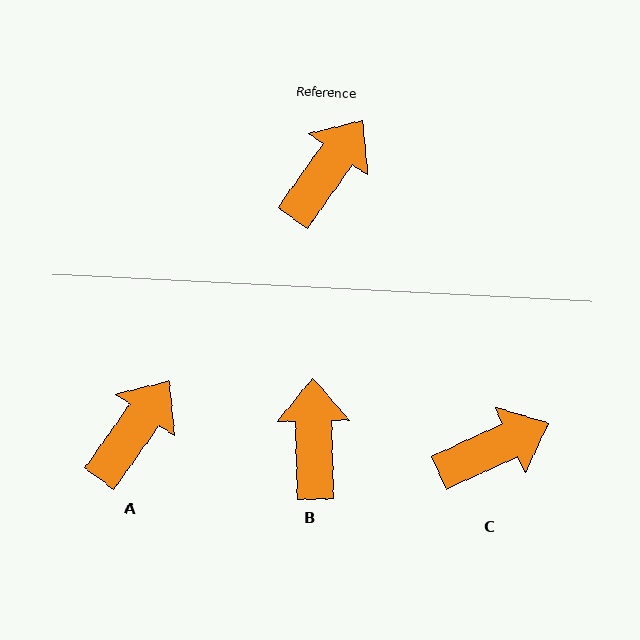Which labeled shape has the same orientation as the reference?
A.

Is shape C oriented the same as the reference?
No, it is off by about 30 degrees.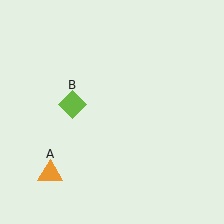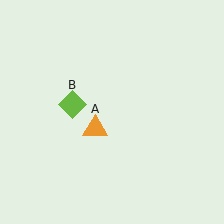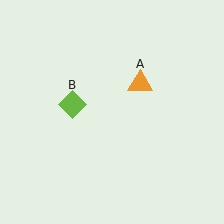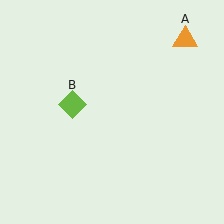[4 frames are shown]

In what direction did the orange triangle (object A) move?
The orange triangle (object A) moved up and to the right.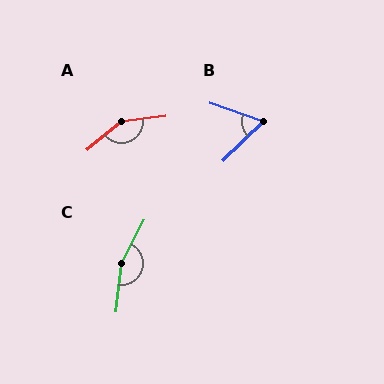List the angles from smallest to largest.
B (63°), A (147°), C (160°).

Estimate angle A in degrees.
Approximately 147 degrees.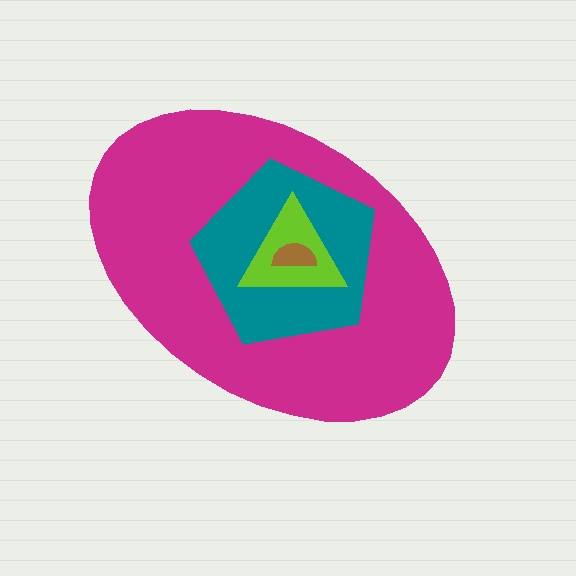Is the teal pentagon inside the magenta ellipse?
Yes.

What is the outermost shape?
The magenta ellipse.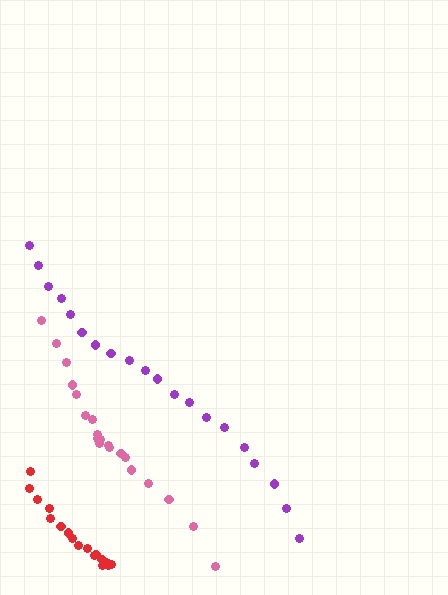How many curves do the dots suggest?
There are 3 distinct paths.